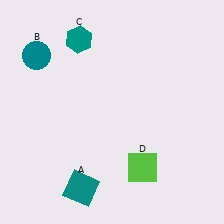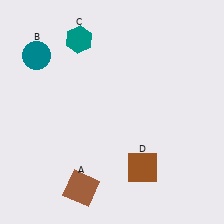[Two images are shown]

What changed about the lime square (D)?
In Image 1, D is lime. In Image 2, it changed to brown.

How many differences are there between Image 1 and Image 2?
There are 2 differences between the two images.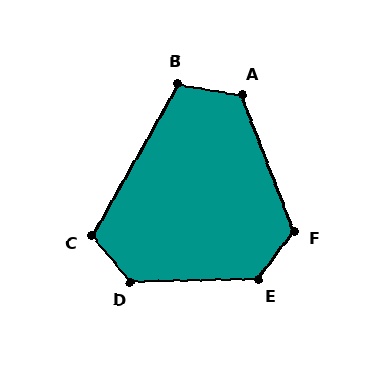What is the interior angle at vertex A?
Approximately 121 degrees (obtuse).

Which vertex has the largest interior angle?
E, at approximately 128 degrees.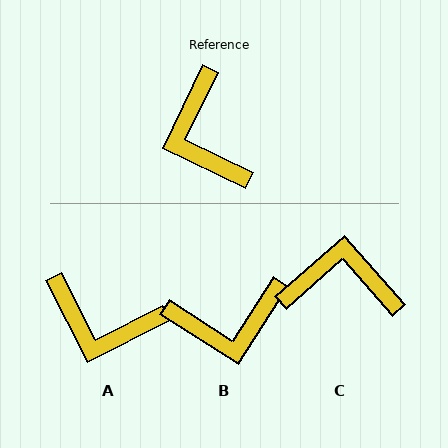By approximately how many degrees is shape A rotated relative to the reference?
Approximately 53 degrees counter-clockwise.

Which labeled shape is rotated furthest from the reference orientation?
C, about 113 degrees away.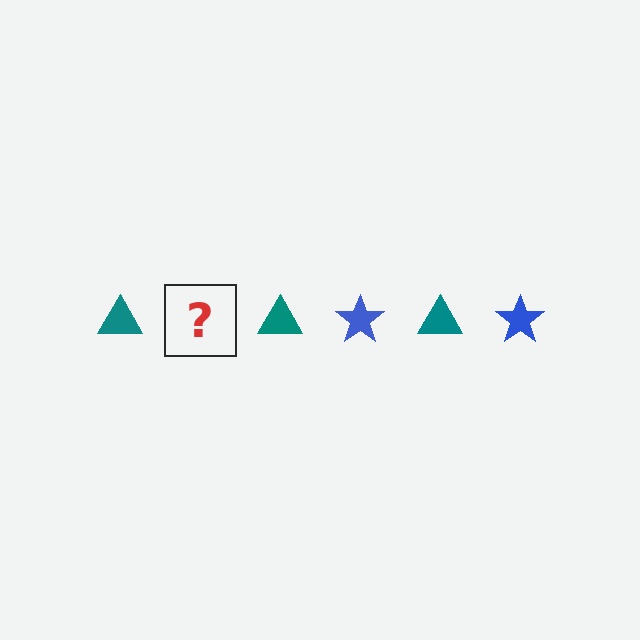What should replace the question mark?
The question mark should be replaced with a blue star.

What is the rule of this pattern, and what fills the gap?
The rule is that the pattern alternates between teal triangle and blue star. The gap should be filled with a blue star.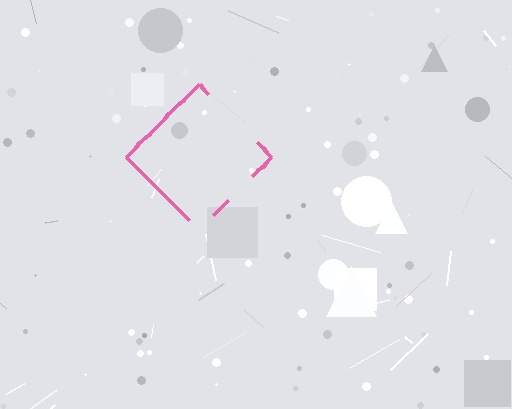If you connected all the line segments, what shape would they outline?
They would outline a diamond.